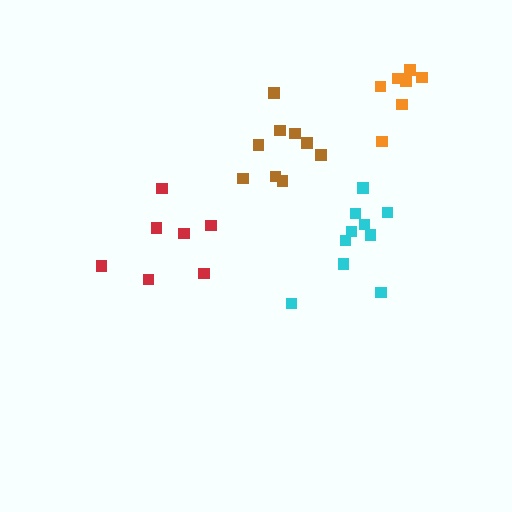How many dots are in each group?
Group 1: 7 dots, Group 2: 7 dots, Group 3: 9 dots, Group 4: 10 dots (33 total).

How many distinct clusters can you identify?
There are 4 distinct clusters.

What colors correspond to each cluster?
The clusters are colored: red, orange, brown, cyan.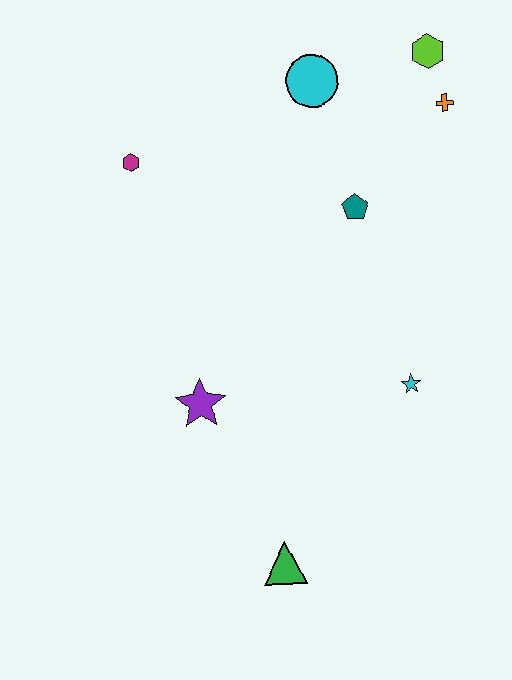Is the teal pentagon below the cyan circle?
Yes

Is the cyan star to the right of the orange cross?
No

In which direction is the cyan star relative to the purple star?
The cyan star is to the right of the purple star.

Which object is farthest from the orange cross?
The green triangle is farthest from the orange cross.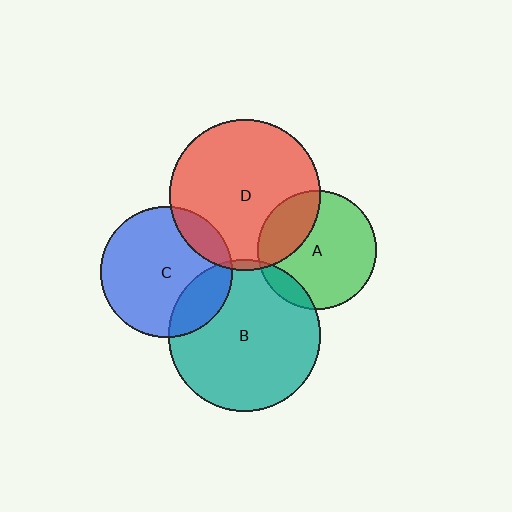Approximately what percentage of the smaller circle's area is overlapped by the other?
Approximately 25%.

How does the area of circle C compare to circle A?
Approximately 1.2 times.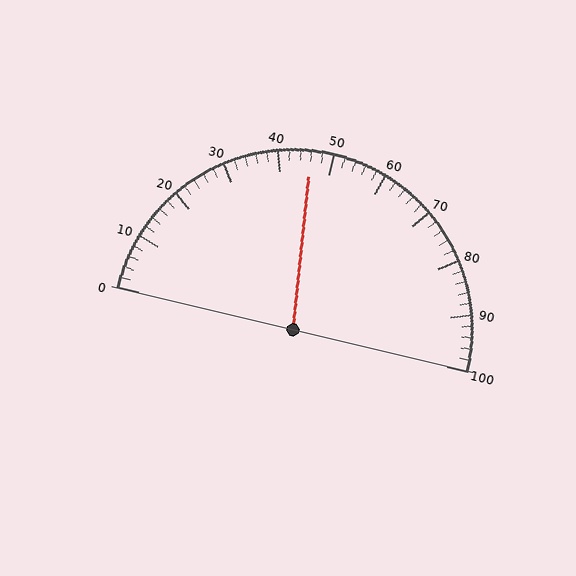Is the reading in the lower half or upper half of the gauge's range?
The reading is in the lower half of the range (0 to 100).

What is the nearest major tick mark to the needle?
The nearest major tick mark is 50.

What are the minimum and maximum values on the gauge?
The gauge ranges from 0 to 100.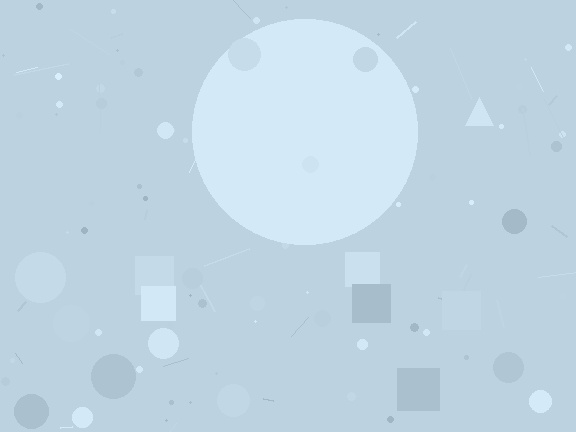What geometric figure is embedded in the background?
A circle is embedded in the background.